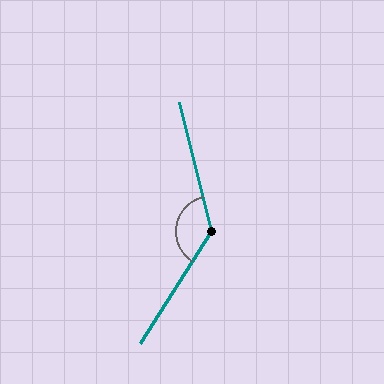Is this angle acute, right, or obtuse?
It is obtuse.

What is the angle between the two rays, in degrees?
Approximately 133 degrees.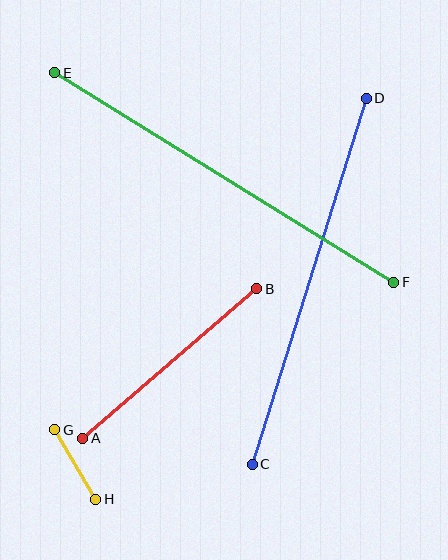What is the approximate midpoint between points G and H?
The midpoint is at approximately (75, 465) pixels.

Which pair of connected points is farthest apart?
Points E and F are farthest apart.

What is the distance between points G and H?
The distance is approximately 81 pixels.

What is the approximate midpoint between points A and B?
The midpoint is at approximately (170, 364) pixels.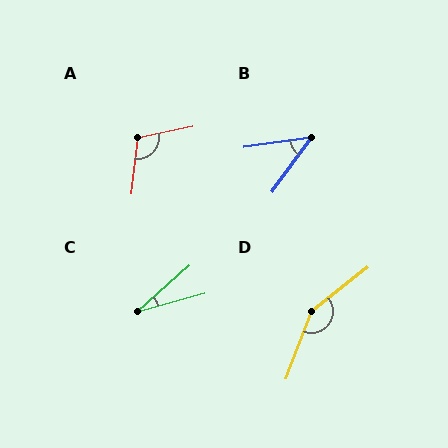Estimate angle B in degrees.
Approximately 46 degrees.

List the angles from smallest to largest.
C (26°), B (46°), A (108°), D (149°).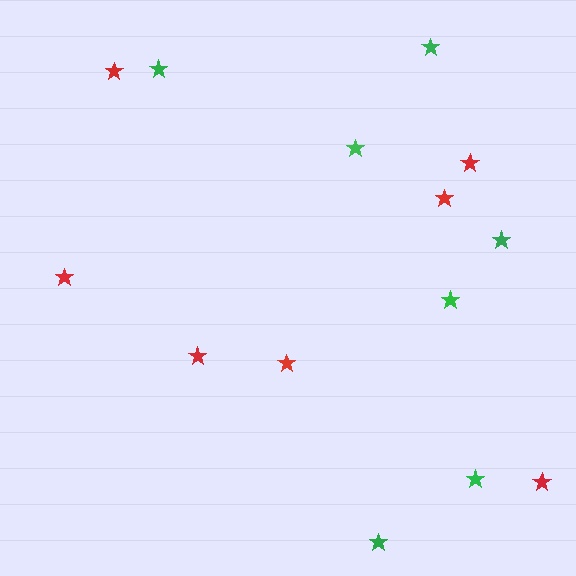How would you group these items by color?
There are 2 groups: one group of red stars (7) and one group of green stars (7).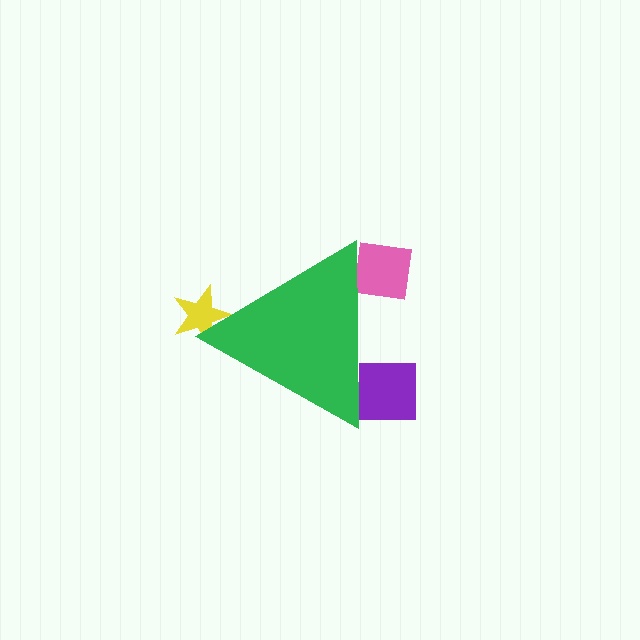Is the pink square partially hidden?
Yes, the pink square is partially hidden behind the green triangle.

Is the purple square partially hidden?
Yes, the purple square is partially hidden behind the green triangle.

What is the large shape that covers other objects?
A green triangle.